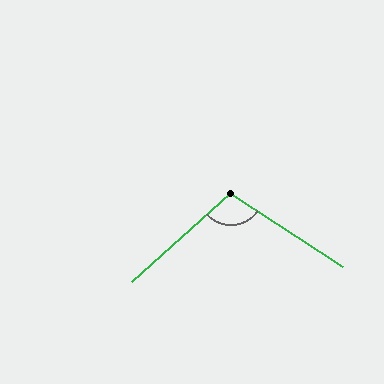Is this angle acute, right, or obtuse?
It is obtuse.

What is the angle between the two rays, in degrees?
Approximately 105 degrees.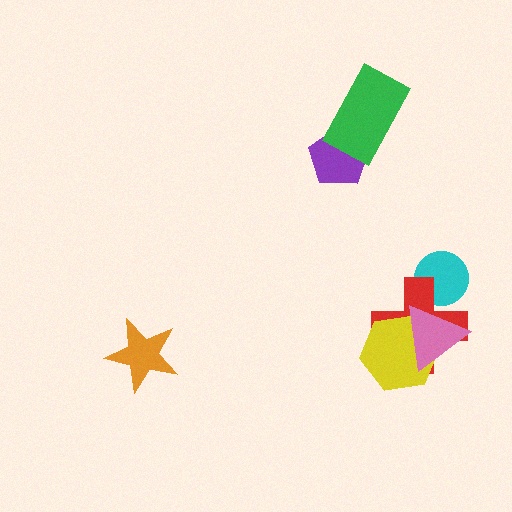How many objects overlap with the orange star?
0 objects overlap with the orange star.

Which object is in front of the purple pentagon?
The green rectangle is in front of the purple pentagon.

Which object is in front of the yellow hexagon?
The pink triangle is in front of the yellow hexagon.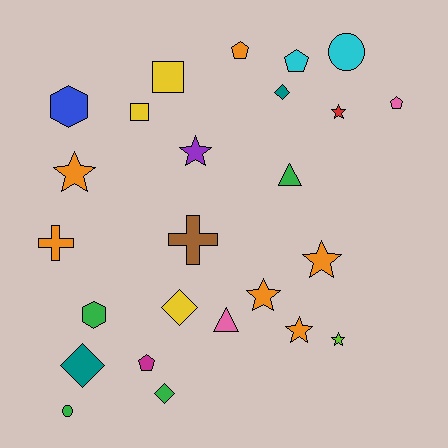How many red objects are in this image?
There is 1 red object.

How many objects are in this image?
There are 25 objects.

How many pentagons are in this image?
There are 4 pentagons.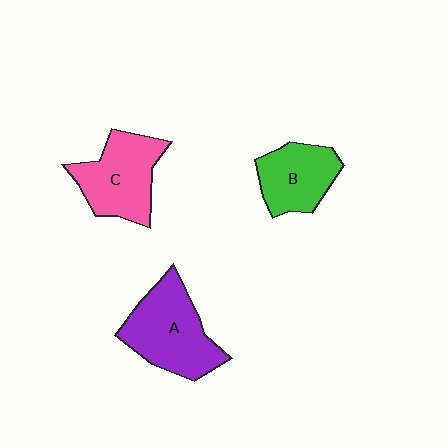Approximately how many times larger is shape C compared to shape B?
Approximately 1.2 times.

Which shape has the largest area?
Shape A (purple).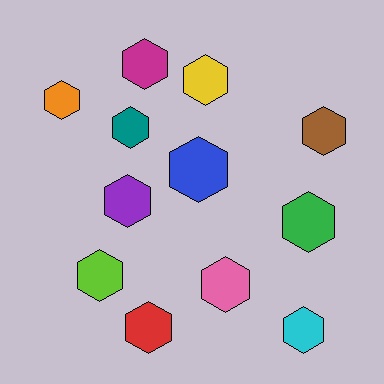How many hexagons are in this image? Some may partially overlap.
There are 12 hexagons.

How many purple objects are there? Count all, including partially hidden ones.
There is 1 purple object.